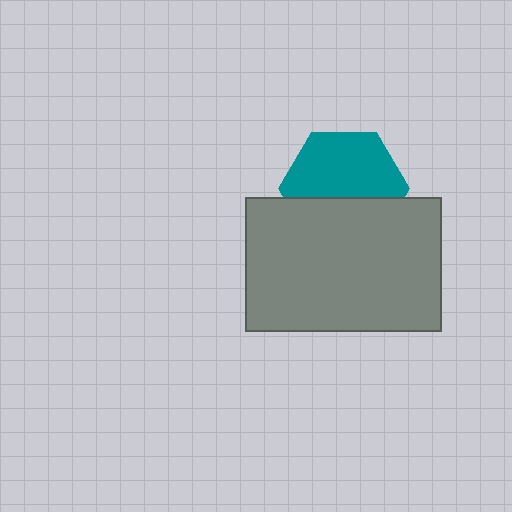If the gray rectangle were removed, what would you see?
You would see the complete teal hexagon.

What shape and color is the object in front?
The object in front is a gray rectangle.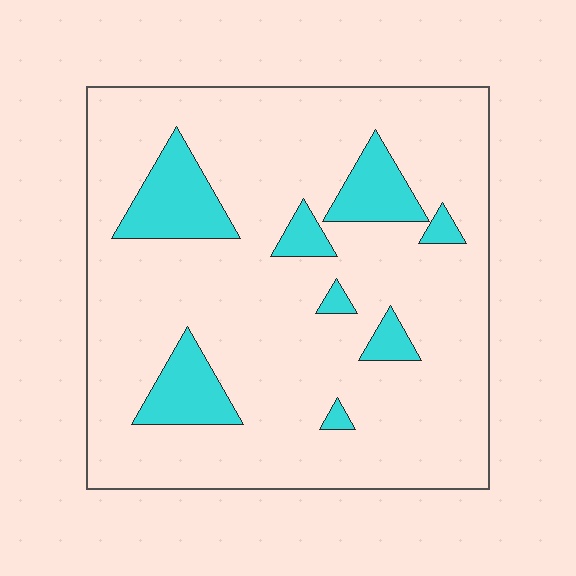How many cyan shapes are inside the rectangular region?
8.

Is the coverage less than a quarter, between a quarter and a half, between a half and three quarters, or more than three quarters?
Less than a quarter.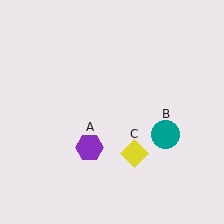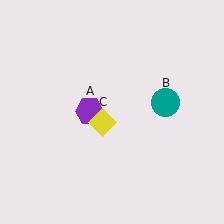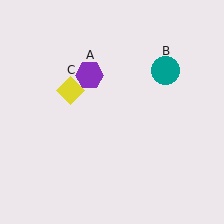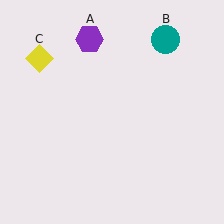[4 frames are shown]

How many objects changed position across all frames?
3 objects changed position: purple hexagon (object A), teal circle (object B), yellow diamond (object C).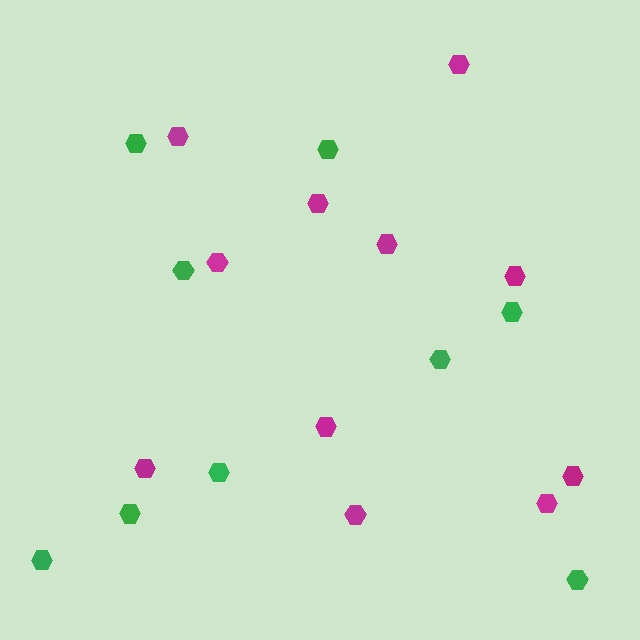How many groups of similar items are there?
There are 2 groups: one group of green hexagons (9) and one group of magenta hexagons (11).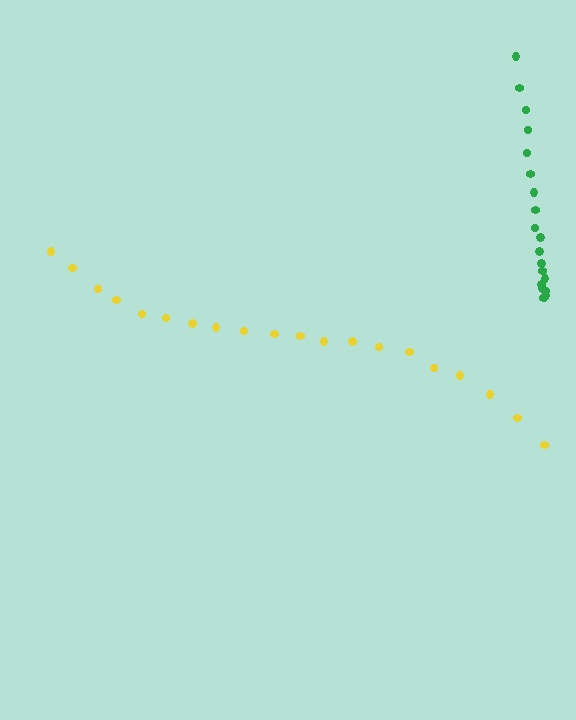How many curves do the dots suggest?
There are 2 distinct paths.